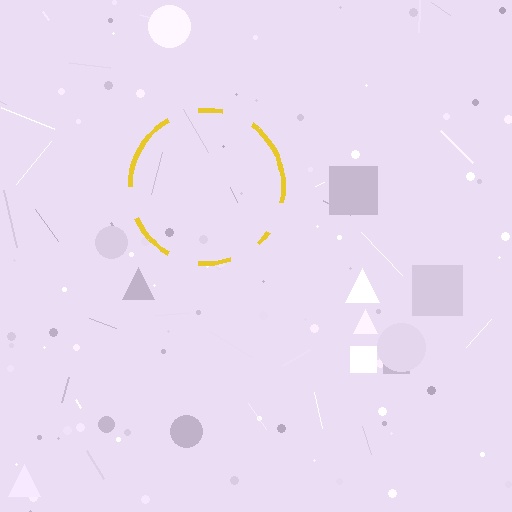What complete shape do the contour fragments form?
The contour fragments form a circle.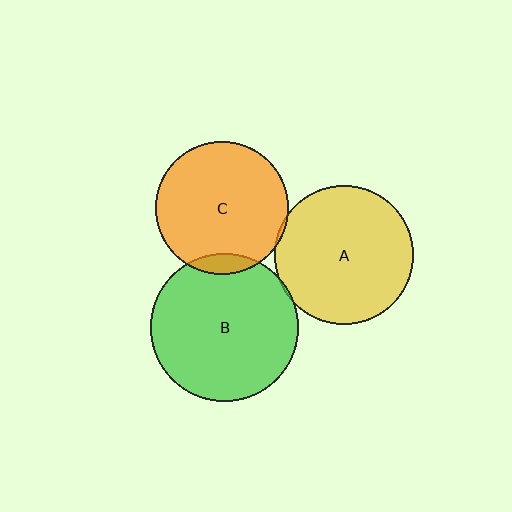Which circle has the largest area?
Circle B (green).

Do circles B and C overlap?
Yes.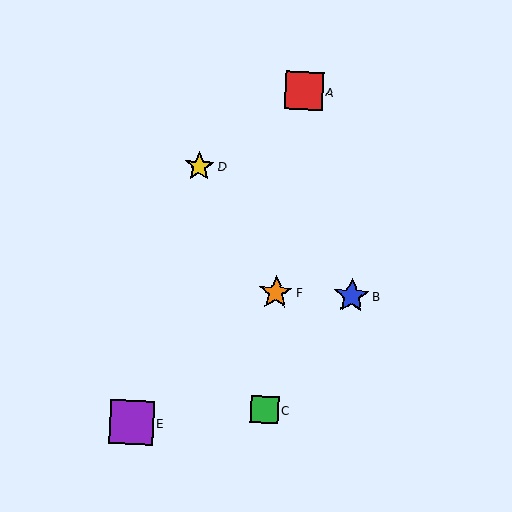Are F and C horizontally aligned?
No, F is at y≈293 and C is at y≈410.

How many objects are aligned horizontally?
2 objects (B, F) are aligned horizontally.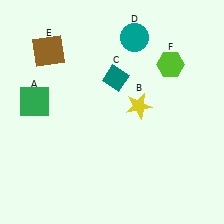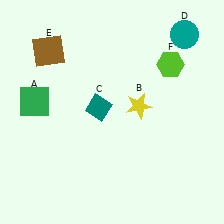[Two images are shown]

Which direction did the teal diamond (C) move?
The teal diamond (C) moved down.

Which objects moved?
The objects that moved are: the teal diamond (C), the teal circle (D).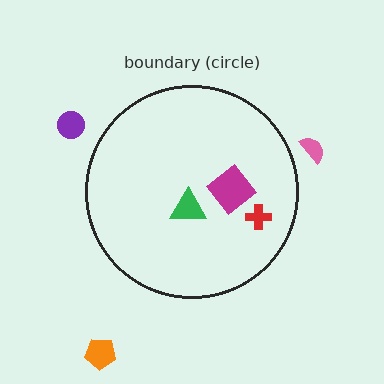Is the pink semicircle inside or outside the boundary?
Outside.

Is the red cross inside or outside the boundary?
Inside.